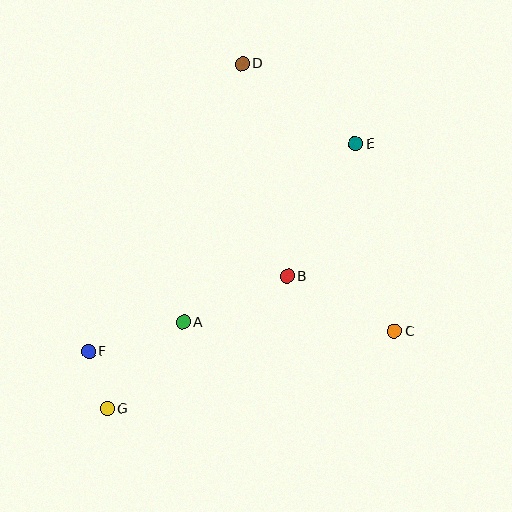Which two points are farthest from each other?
Points D and G are farthest from each other.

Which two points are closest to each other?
Points F and G are closest to each other.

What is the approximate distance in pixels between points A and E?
The distance between A and E is approximately 248 pixels.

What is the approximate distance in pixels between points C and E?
The distance between C and E is approximately 192 pixels.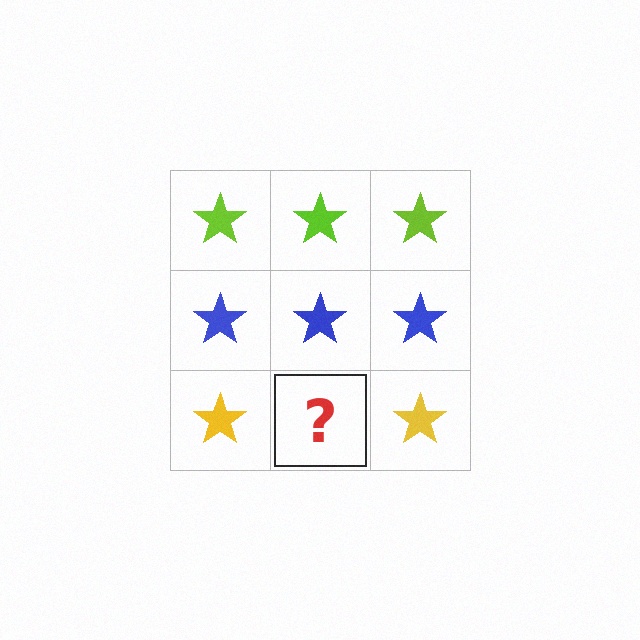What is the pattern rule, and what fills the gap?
The rule is that each row has a consistent color. The gap should be filled with a yellow star.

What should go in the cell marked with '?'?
The missing cell should contain a yellow star.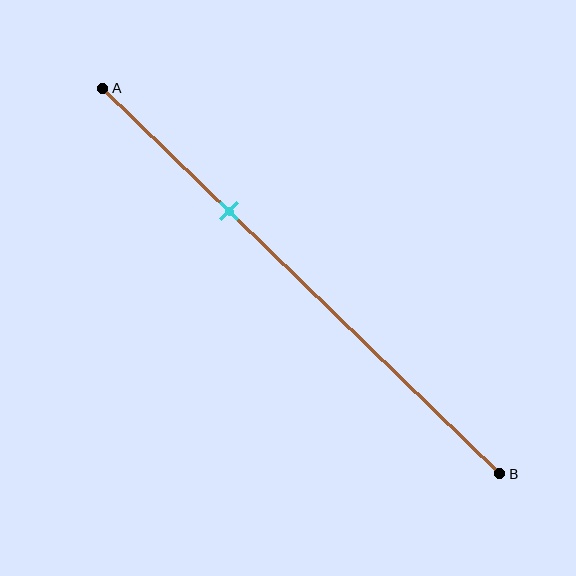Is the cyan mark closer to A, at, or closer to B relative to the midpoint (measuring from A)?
The cyan mark is closer to point A than the midpoint of segment AB.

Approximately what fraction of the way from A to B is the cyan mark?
The cyan mark is approximately 30% of the way from A to B.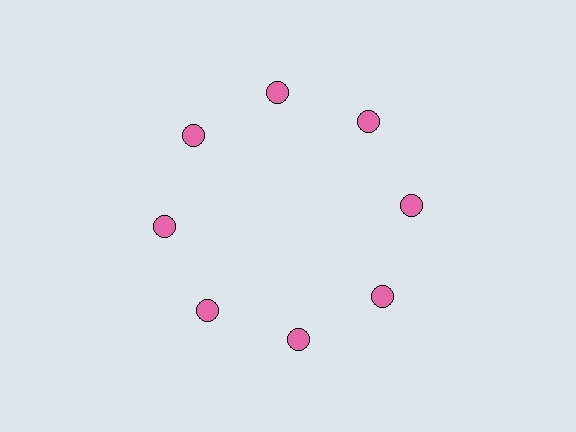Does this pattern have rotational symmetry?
Yes, this pattern has 8-fold rotational symmetry. It looks the same after rotating 45 degrees around the center.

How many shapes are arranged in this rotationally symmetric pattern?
There are 8 shapes, arranged in 8 groups of 1.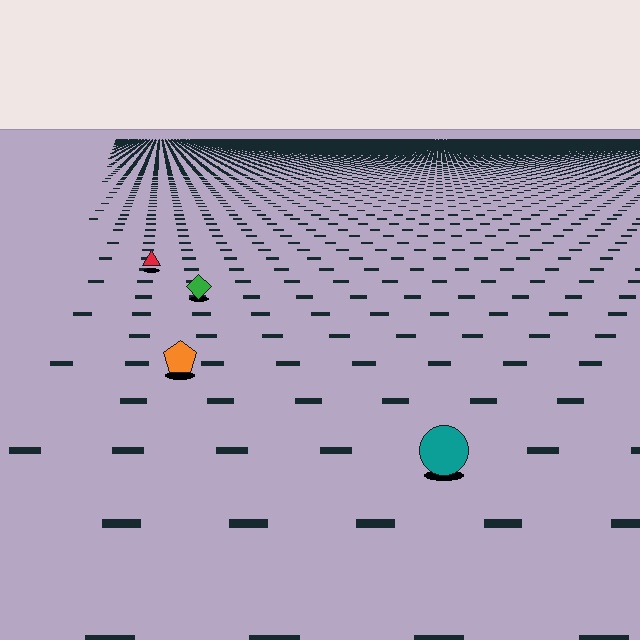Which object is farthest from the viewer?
The red triangle is farthest from the viewer. It appears smaller and the ground texture around it is denser.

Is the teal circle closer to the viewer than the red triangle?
Yes. The teal circle is closer — you can tell from the texture gradient: the ground texture is coarser near it.